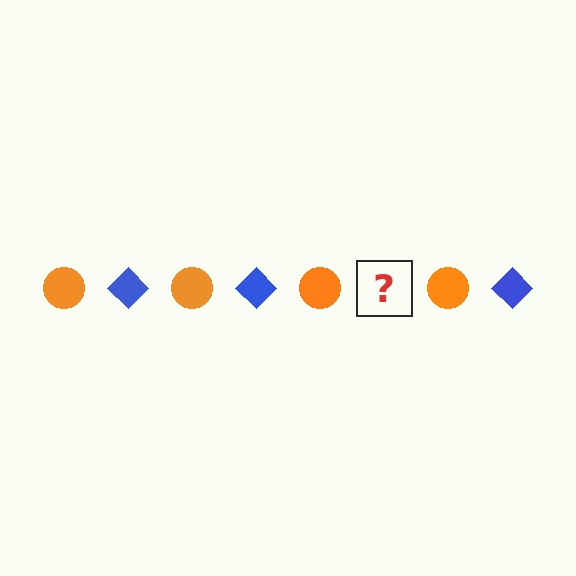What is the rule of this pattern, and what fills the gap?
The rule is that the pattern alternates between orange circle and blue diamond. The gap should be filled with a blue diamond.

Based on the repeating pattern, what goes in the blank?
The blank should be a blue diamond.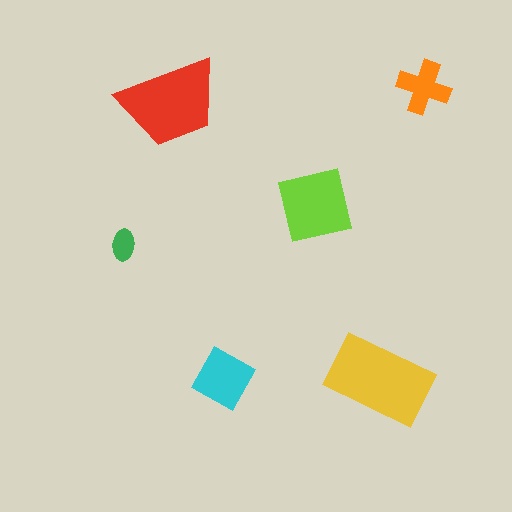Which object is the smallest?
The green ellipse.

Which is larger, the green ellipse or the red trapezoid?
The red trapezoid.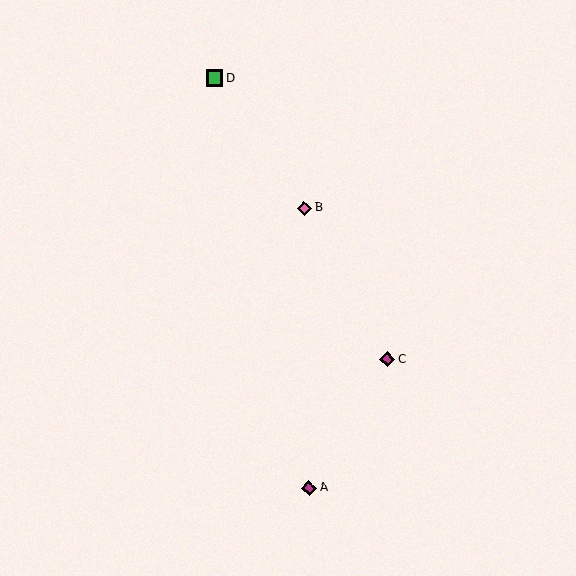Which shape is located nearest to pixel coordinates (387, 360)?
The magenta diamond (labeled C) at (387, 359) is nearest to that location.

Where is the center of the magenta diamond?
The center of the magenta diamond is at (309, 488).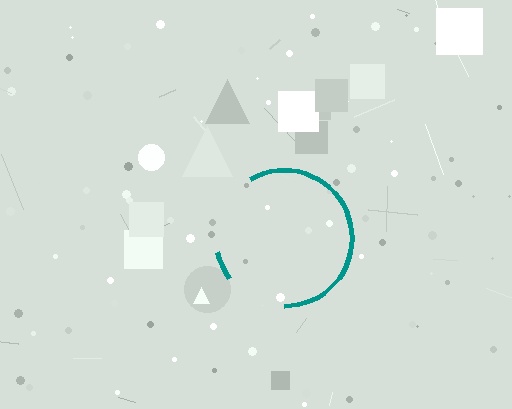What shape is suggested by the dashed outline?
The dashed outline suggests a circle.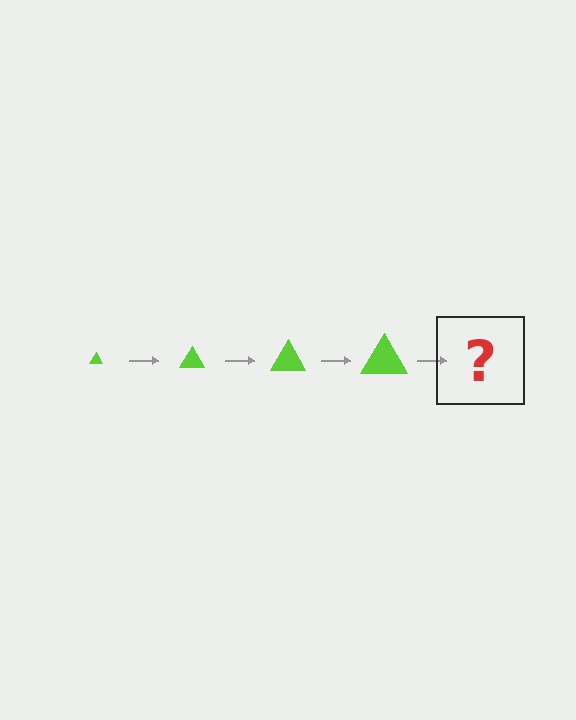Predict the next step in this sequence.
The next step is a lime triangle, larger than the previous one.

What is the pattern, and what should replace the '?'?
The pattern is that the triangle gets progressively larger each step. The '?' should be a lime triangle, larger than the previous one.